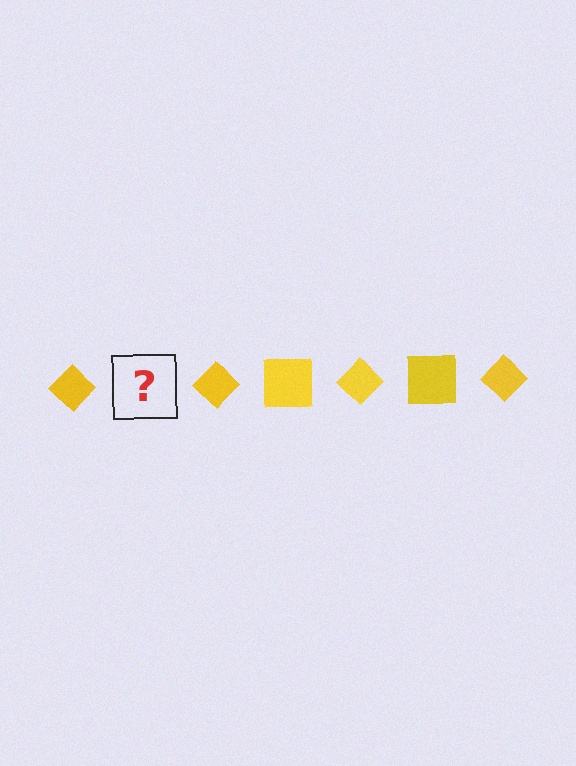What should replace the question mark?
The question mark should be replaced with a yellow square.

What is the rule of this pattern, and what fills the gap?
The rule is that the pattern cycles through diamond, square shapes in yellow. The gap should be filled with a yellow square.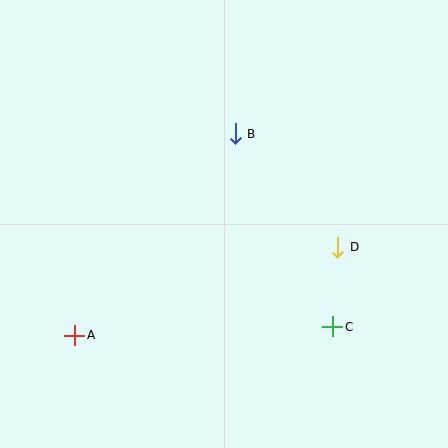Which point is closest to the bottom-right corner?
Point C is closest to the bottom-right corner.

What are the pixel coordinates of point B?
Point B is at (235, 134).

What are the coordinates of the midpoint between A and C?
The midpoint between A and C is at (204, 331).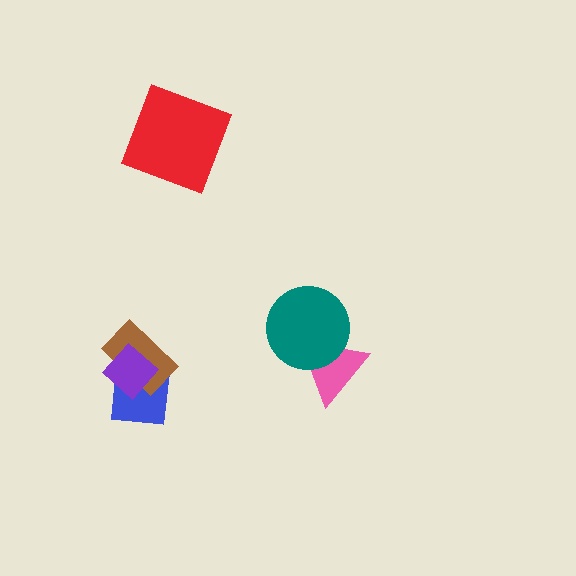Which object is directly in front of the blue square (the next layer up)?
The brown rectangle is directly in front of the blue square.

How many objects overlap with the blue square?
2 objects overlap with the blue square.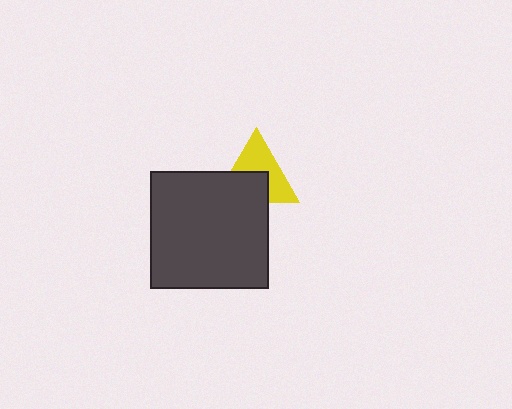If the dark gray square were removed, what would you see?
You would see the complete yellow triangle.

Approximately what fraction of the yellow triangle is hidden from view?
Roughly 46% of the yellow triangle is hidden behind the dark gray square.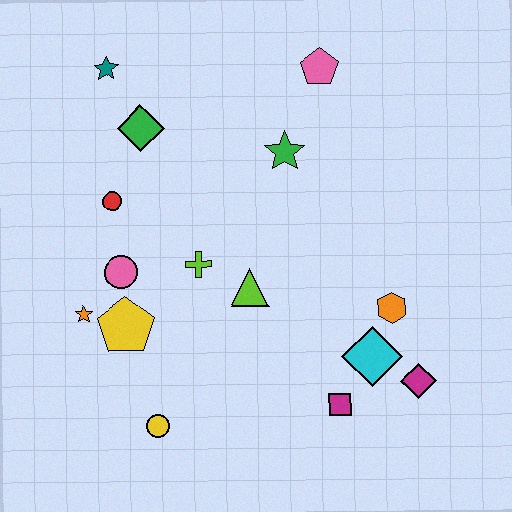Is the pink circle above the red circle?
No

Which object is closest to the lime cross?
The lime triangle is closest to the lime cross.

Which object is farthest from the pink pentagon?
The yellow circle is farthest from the pink pentagon.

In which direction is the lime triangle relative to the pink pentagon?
The lime triangle is below the pink pentagon.